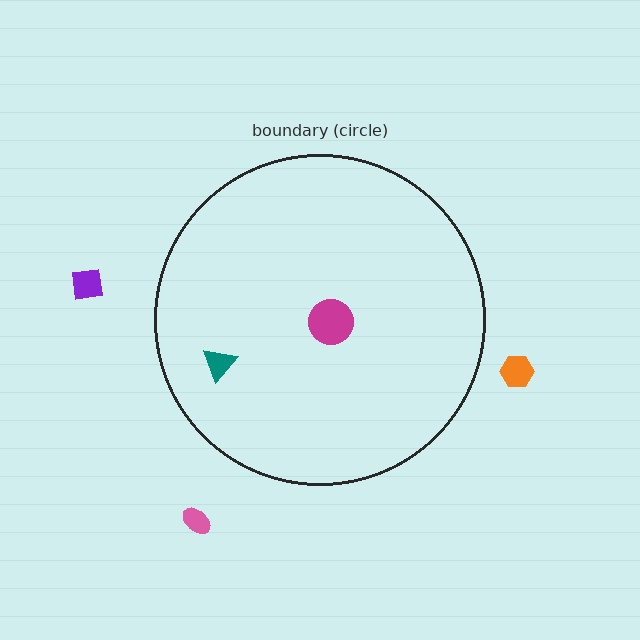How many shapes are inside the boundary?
2 inside, 3 outside.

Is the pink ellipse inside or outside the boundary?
Outside.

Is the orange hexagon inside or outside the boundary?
Outside.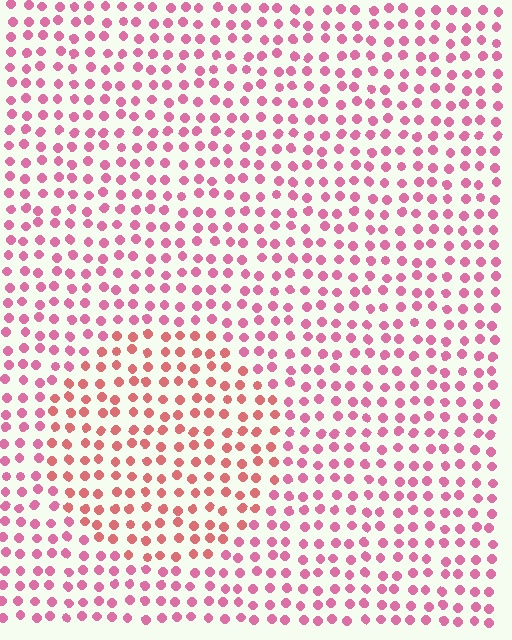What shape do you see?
I see a circle.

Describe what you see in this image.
The image is filled with small pink elements in a uniform arrangement. A circle-shaped region is visible where the elements are tinted to a slightly different hue, forming a subtle color boundary.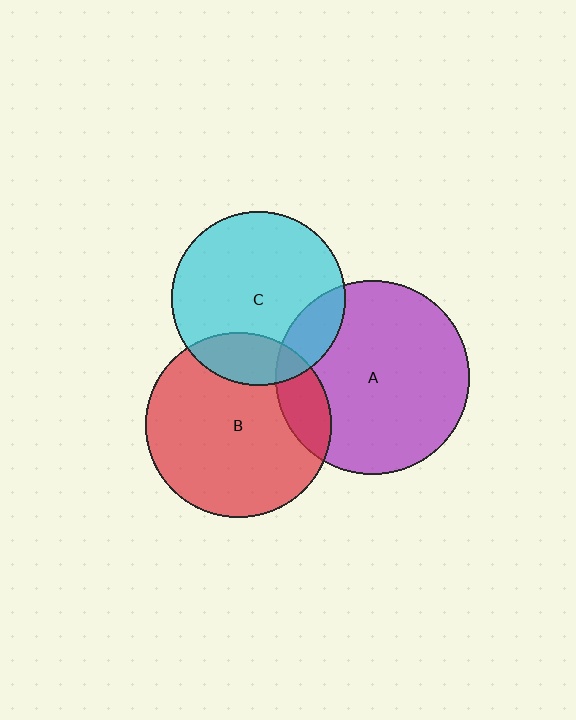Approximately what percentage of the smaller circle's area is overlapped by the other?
Approximately 20%.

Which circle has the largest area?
Circle A (purple).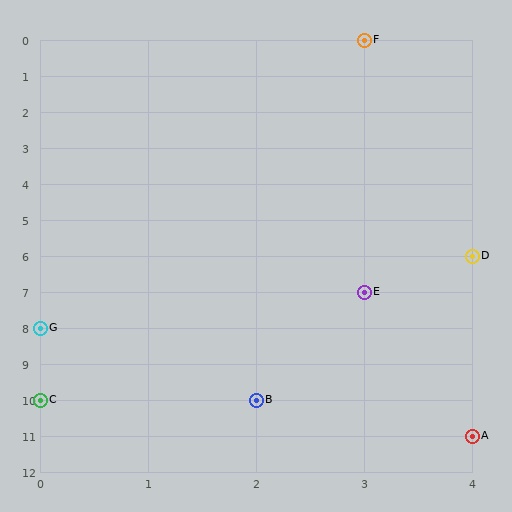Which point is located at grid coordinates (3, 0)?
Point F is at (3, 0).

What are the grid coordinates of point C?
Point C is at grid coordinates (0, 10).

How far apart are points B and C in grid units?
Points B and C are 2 columns apart.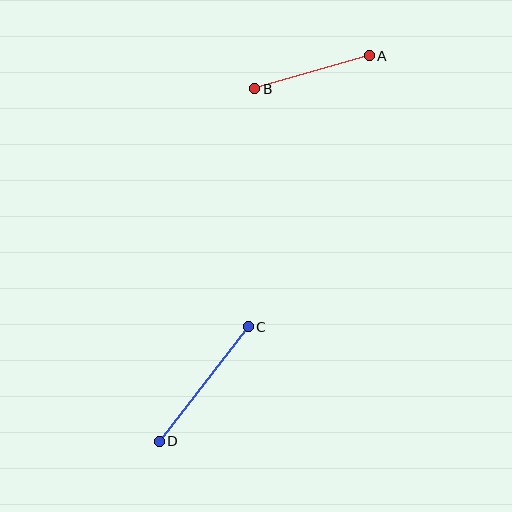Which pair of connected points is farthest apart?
Points C and D are farthest apart.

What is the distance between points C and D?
The distance is approximately 145 pixels.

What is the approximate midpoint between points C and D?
The midpoint is at approximately (204, 384) pixels.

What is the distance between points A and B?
The distance is approximately 119 pixels.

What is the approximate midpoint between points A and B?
The midpoint is at approximately (312, 72) pixels.